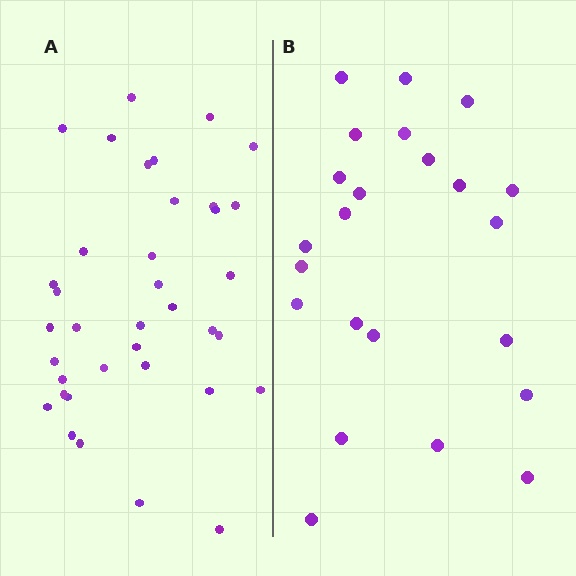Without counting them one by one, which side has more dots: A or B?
Region A (the left region) has more dots.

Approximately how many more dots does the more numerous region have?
Region A has approximately 15 more dots than region B.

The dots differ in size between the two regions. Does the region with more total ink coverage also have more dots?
No. Region B has more total ink coverage because its dots are larger, but region A actually contains more individual dots. Total area can be misleading — the number of items is what matters here.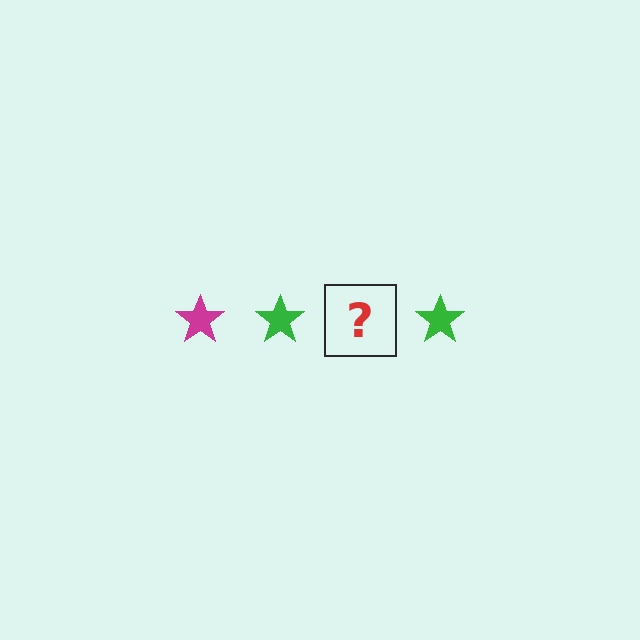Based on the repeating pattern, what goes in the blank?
The blank should be a magenta star.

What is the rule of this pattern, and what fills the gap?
The rule is that the pattern cycles through magenta, green stars. The gap should be filled with a magenta star.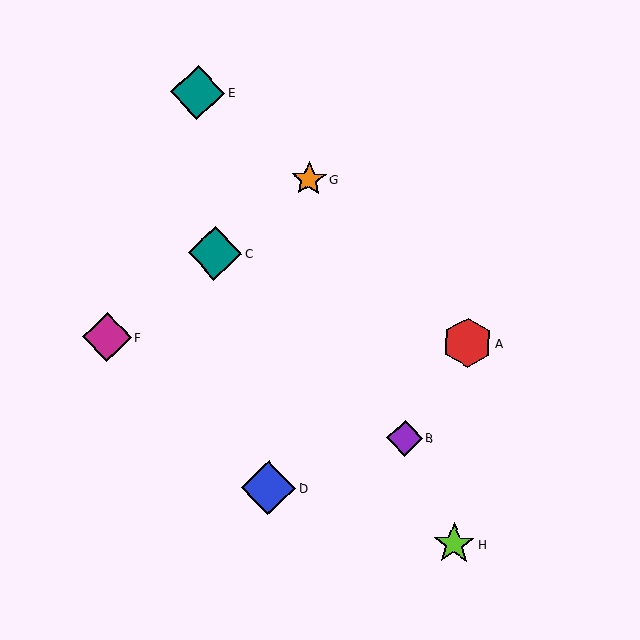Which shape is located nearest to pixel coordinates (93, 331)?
The magenta diamond (labeled F) at (107, 337) is nearest to that location.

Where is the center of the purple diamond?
The center of the purple diamond is at (405, 438).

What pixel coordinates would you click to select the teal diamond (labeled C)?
Click at (215, 253) to select the teal diamond C.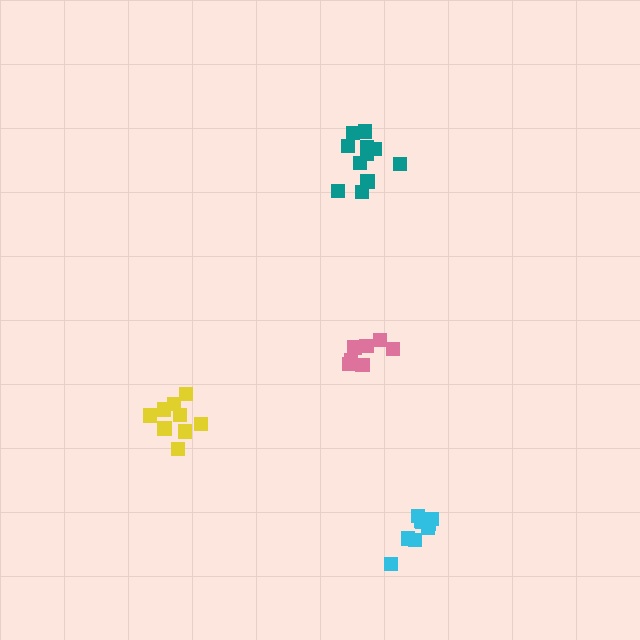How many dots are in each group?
Group 1: 9 dots, Group 2: 7 dots, Group 3: 12 dots, Group 4: 10 dots (38 total).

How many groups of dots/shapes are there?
There are 4 groups.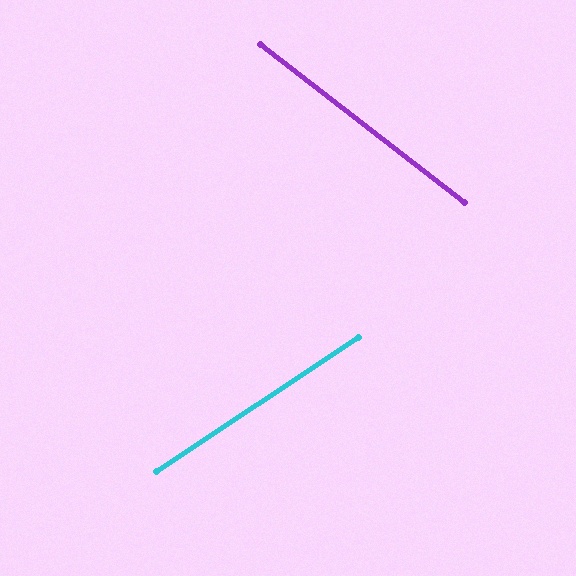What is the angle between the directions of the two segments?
Approximately 71 degrees.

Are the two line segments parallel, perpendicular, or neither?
Neither parallel nor perpendicular — they differ by about 71°.